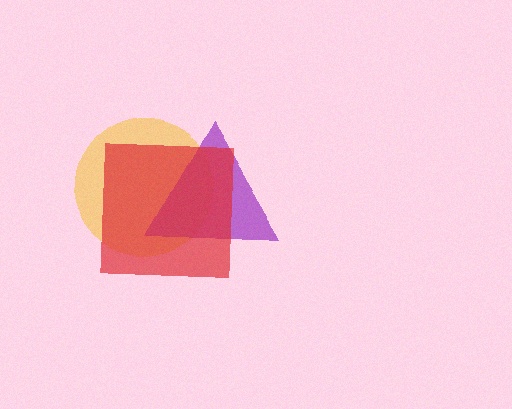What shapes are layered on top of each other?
The layered shapes are: a yellow circle, a purple triangle, a red square.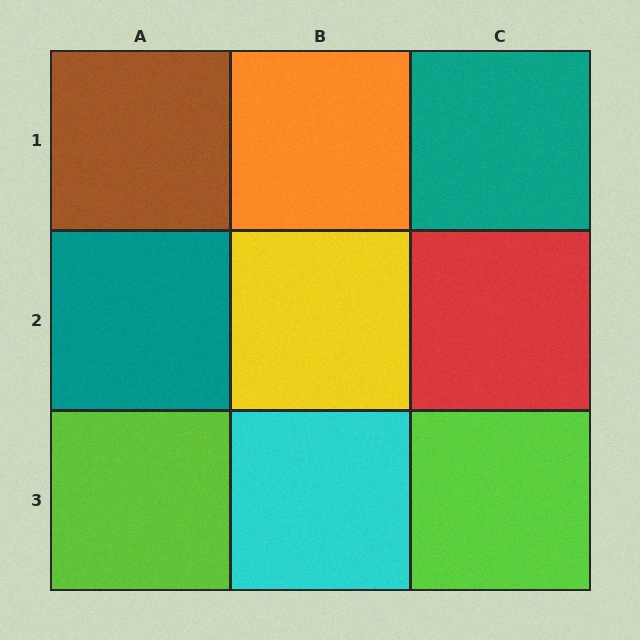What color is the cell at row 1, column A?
Brown.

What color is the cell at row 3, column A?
Lime.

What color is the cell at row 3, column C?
Lime.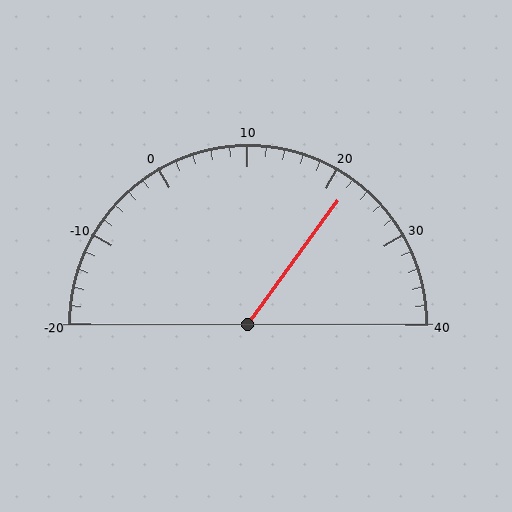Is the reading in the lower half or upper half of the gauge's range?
The reading is in the upper half of the range (-20 to 40).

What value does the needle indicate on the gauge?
The needle indicates approximately 22.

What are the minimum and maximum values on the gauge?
The gauge ranges from -20 to 40.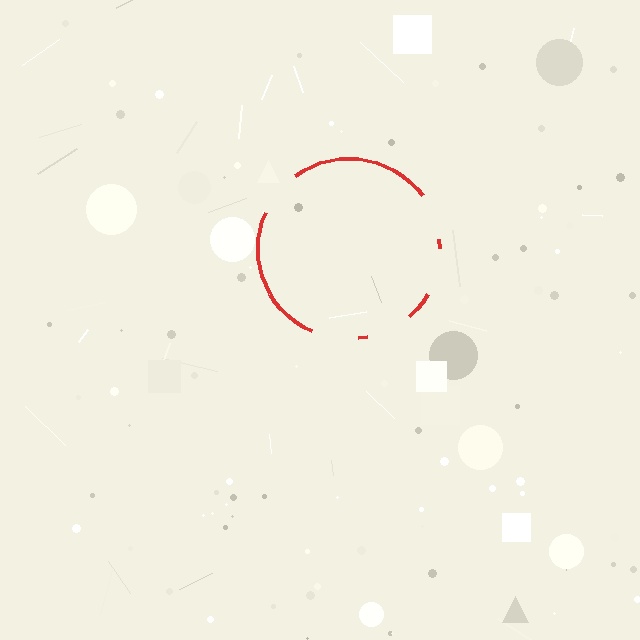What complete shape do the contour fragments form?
The contour fragments form a circle.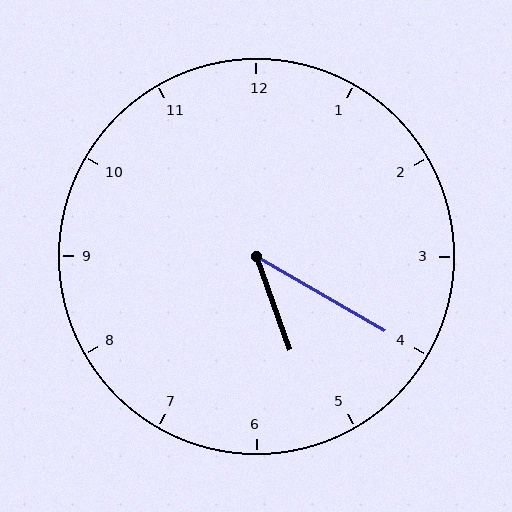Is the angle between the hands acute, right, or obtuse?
It is acute.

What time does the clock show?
5:20.